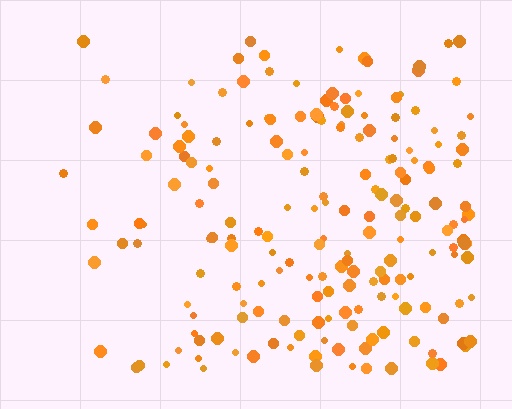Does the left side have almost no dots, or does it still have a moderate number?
Still a moderate number, just noticeably fewer than the right.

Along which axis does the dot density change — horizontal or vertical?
Horizontal.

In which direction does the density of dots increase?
From left to right, with the right side densest.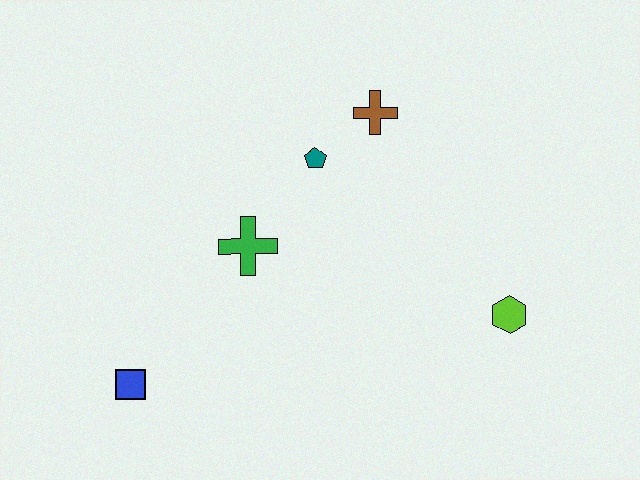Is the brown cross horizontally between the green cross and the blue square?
No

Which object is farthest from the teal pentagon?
The blue square is farthest from the teal pentagon.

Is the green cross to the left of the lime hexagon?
Yes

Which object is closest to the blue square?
The green cross is closest to the blue square.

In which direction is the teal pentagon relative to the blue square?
The teal pentagon is above the blue square.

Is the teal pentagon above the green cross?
Yes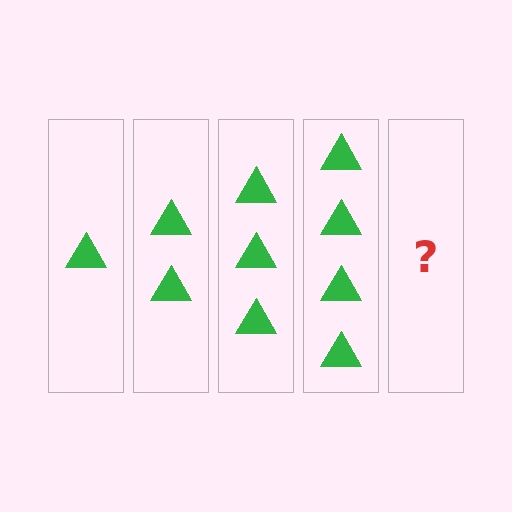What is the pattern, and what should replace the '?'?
The pattern is that each step adds one more triangle. The '?' should be 5 triangles.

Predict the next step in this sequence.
The next step is 5 triangles.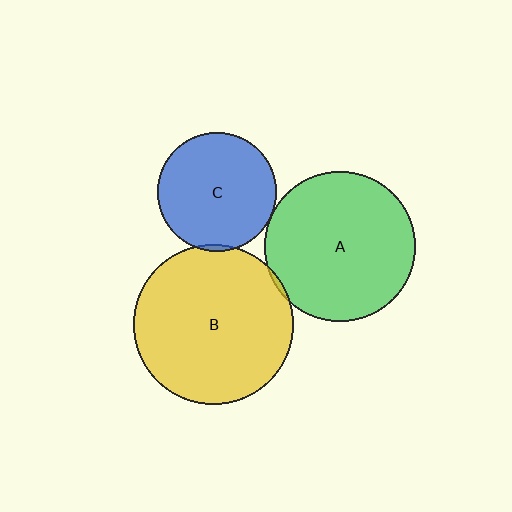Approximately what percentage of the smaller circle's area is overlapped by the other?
Approximately 5%.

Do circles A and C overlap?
Yes.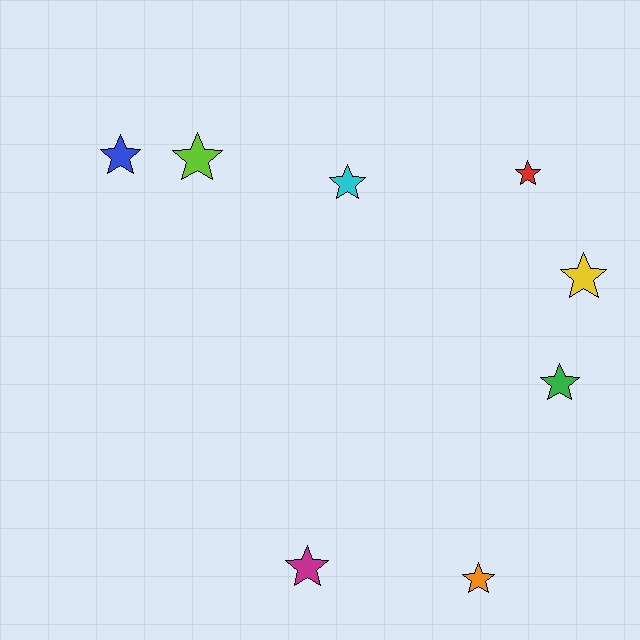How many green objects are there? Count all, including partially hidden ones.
There is 1 green object.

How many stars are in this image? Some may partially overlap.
There are 8 stars.